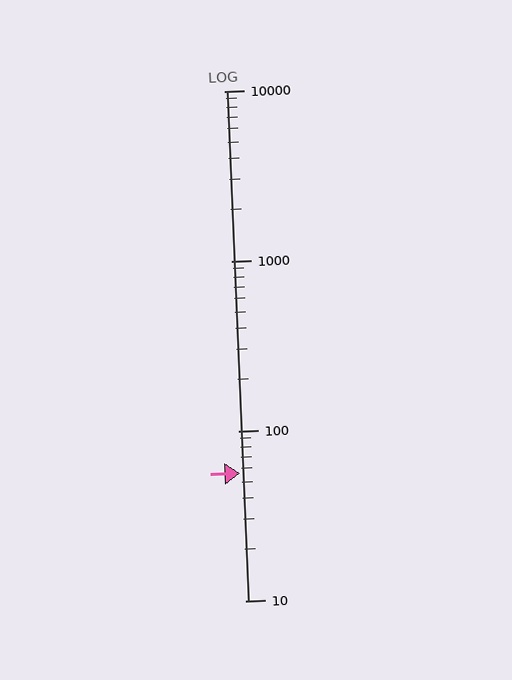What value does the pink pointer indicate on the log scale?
The pointer indicates approximately 56.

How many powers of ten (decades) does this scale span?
The scale spans 3 decades, from 10 to 10000.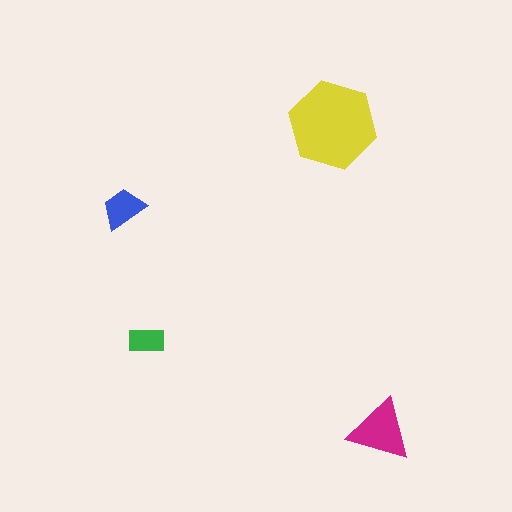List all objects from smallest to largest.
The green rectangle, the blue trapezoid, the magenta triangle, the yellow hexagon.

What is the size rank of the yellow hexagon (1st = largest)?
1st.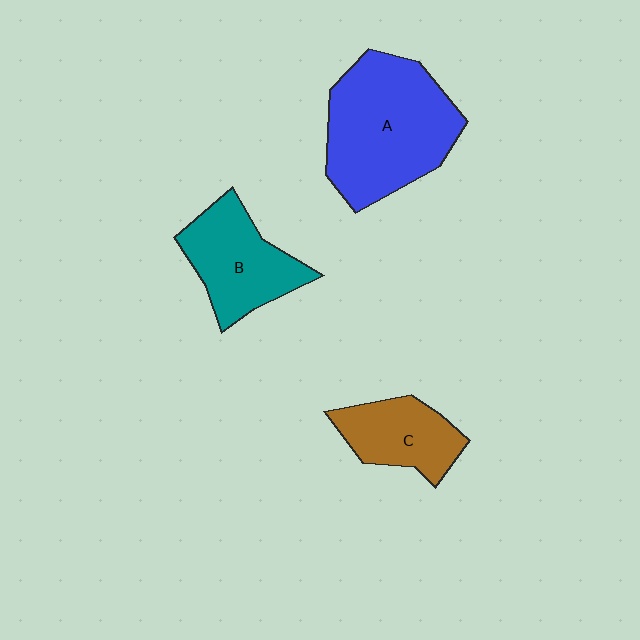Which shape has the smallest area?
Shape C (brown).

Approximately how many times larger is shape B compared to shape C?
Approximately 1.3 times.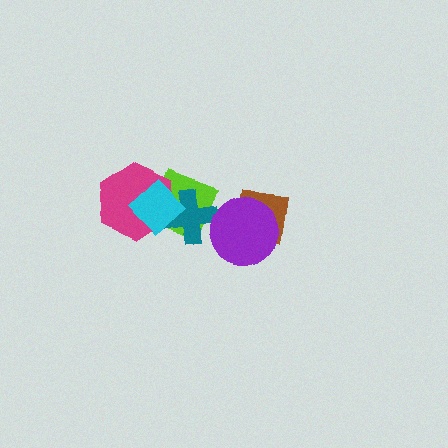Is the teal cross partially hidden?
Yes, it is partially covered by another shape.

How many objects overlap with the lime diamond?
3 objects overlap with the lime diamond.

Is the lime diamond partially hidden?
Yes, it is partially covered by another shape.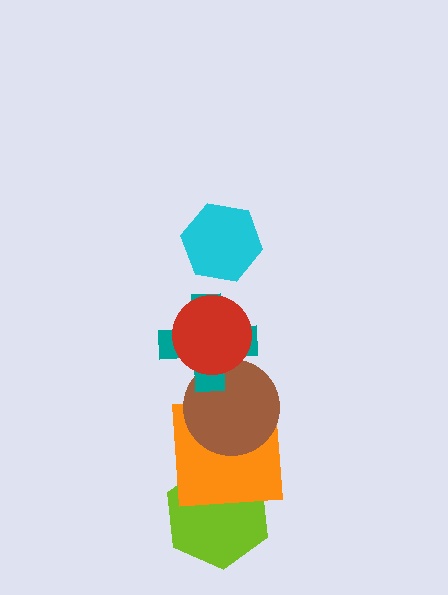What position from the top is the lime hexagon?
The lime hexagon is 6th from the top.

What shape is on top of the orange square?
The brown circle is on top of the orange square.